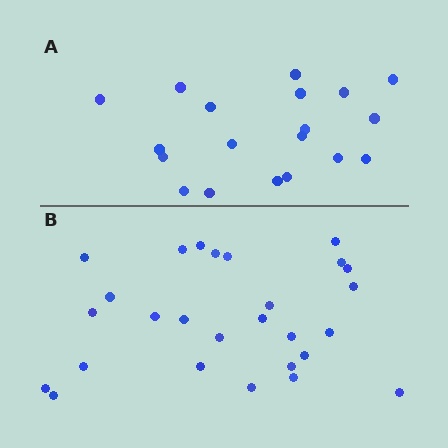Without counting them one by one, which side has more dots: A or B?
Region B (the bottom region) has more dots.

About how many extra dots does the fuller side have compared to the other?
Region B has roughly 8 or so more dots than region A.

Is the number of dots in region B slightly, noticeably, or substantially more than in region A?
Region B has noticeably more, but not dramatically so. The ratio is roughly 1.4 to 1.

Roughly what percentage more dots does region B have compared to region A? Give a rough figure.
About 40% more.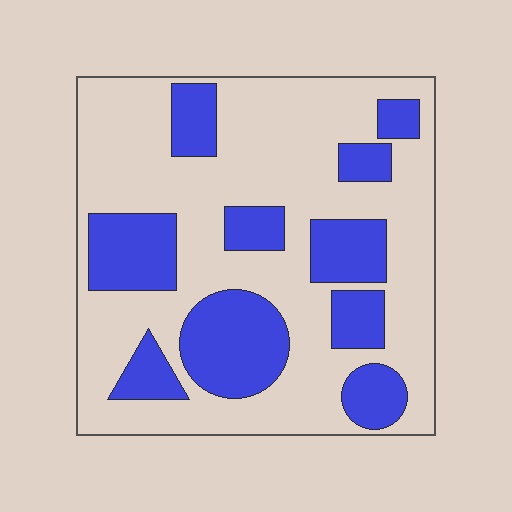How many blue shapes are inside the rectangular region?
10.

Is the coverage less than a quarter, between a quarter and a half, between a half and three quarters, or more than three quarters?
Between a quarter and a half.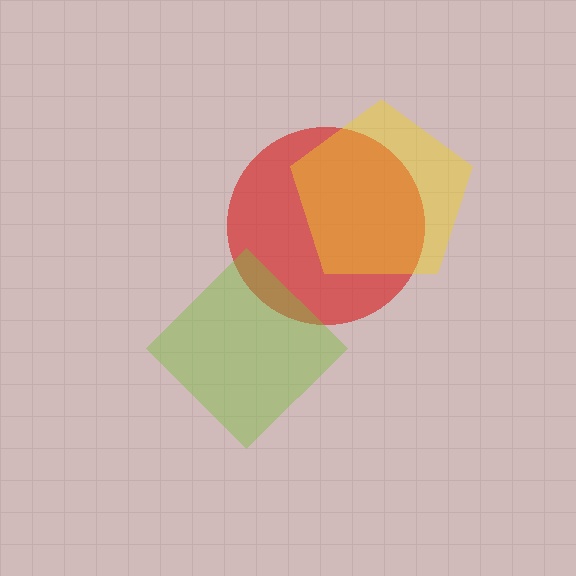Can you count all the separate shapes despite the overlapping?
Yes, there are 3 separate shapes.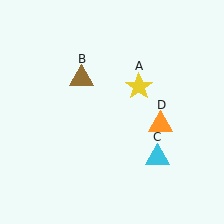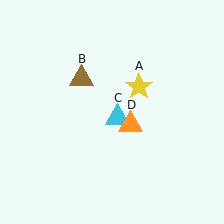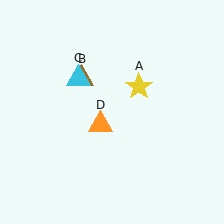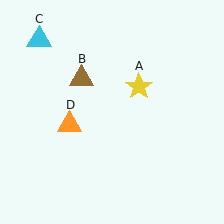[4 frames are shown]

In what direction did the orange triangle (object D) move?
The orange triangle (object D) moved left.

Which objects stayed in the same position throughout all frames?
Yellow star (object A) and brown triangle (object B) remained stationary.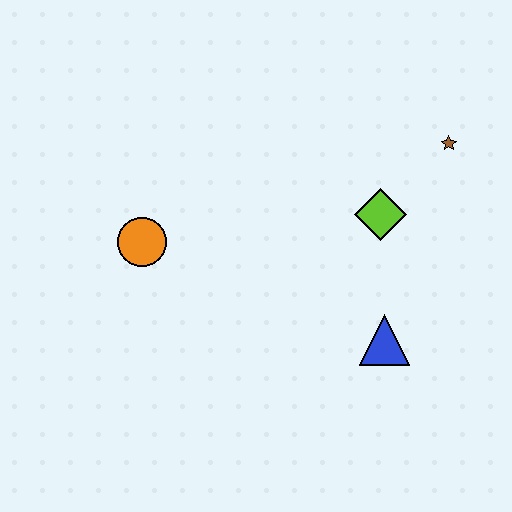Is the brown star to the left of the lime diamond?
No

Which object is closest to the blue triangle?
The lime diamond is closest to the blue triangle.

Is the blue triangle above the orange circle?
No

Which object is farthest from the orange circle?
The brown star is farthest from the orange circle.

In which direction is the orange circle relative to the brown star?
The orange circle is to the left of the brown star.